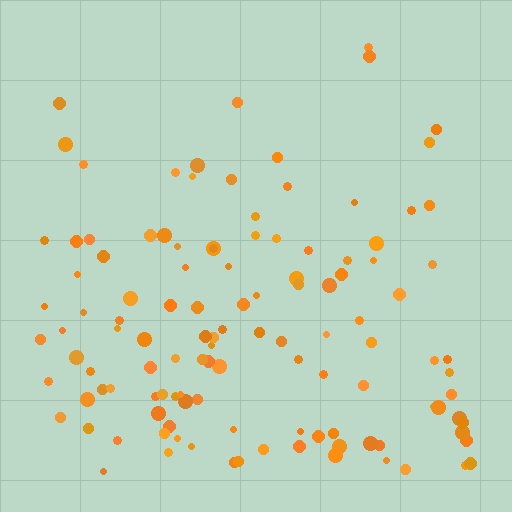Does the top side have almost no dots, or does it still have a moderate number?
Still a moderate number, just noticeably fewer than the bottom.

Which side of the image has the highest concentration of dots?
The bottom.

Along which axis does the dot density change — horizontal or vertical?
Vertical.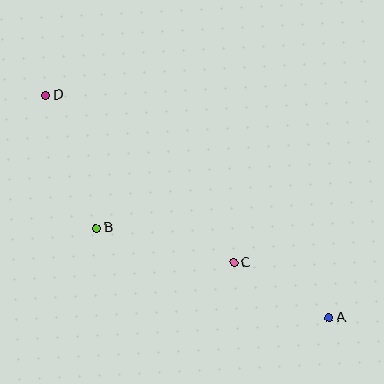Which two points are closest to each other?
Points A and C are closest to each other.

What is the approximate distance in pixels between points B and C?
The distance between B and C is approximately 142 pixels.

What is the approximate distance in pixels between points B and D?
The distance between B and D is approximately 142 pixels.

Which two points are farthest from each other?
Points A and D are farthest from each other.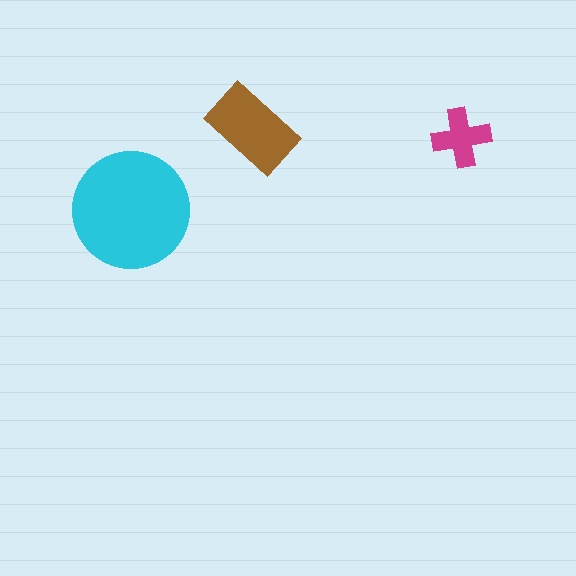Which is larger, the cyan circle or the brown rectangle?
The cyan circle.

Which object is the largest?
The cyan circle.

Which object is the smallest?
The magenta cross.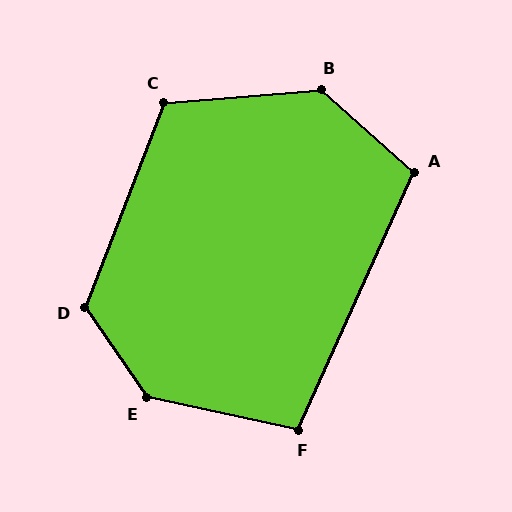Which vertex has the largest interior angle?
E, at approximately 136 degrees.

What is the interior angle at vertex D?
Approximately 124 degrees (obtuse).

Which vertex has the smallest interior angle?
F, at approximately 102 degrees.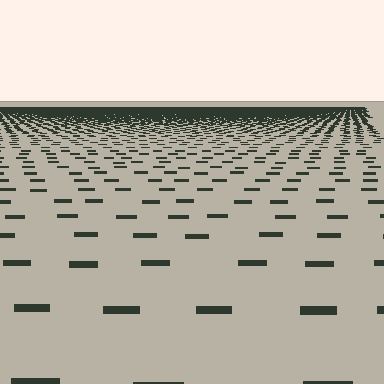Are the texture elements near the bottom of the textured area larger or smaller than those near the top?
Larger. Near the bottom, elements are closer to the viewer and appear at a bigger on-screen size.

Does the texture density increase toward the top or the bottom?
Density increases toward the top.